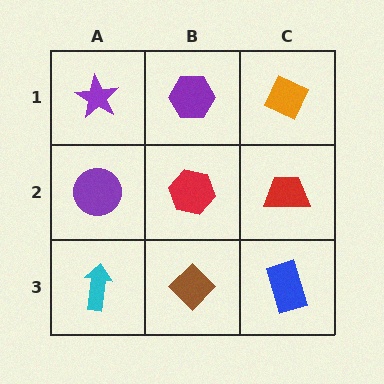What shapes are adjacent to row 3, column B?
A red hexagon (row 2, column B), a cyan arrow (row 3, column A), a blue rectangle (row 3, column C).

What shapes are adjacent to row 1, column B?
A red hexagon (row 2, column B), a purple star (row 1, column A), an orange diamond (row 1, column C).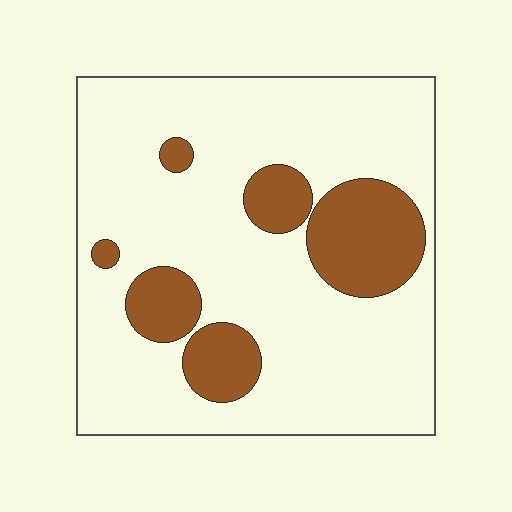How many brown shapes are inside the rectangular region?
6.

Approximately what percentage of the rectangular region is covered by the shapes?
Approximately 20%.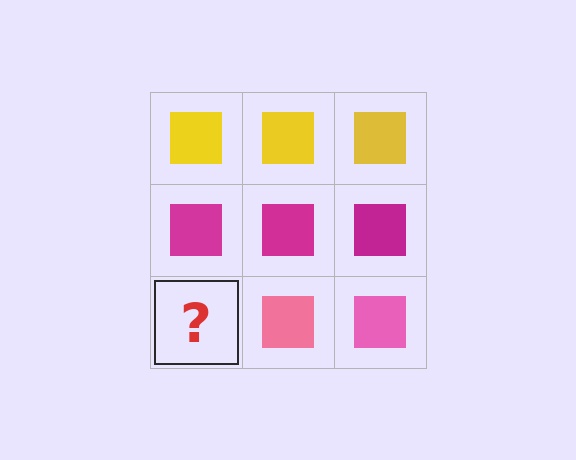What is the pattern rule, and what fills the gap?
The rule is that each row has a consistent color. The gap should be filled with a pink square.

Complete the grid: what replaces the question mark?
The question mark should be replaced with a pink square.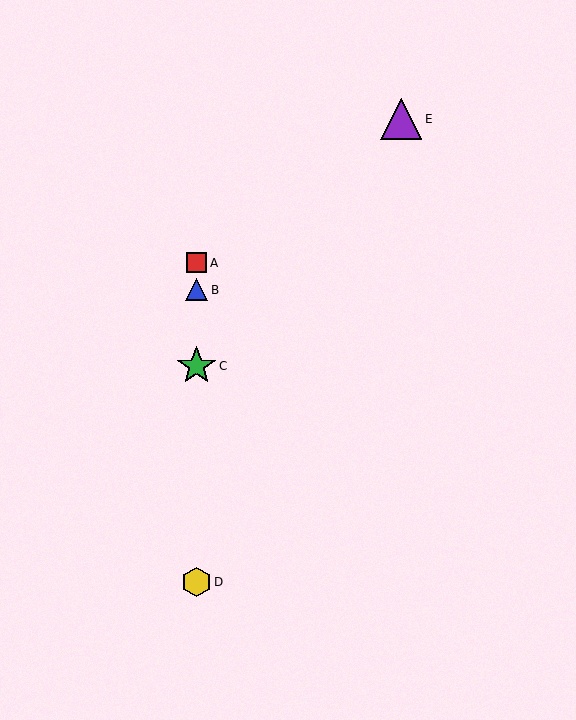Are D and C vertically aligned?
Yes, both are at x≈197.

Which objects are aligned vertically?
Objects A, B, C, D are aligned vertically.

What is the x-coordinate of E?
Object E is at x≈401.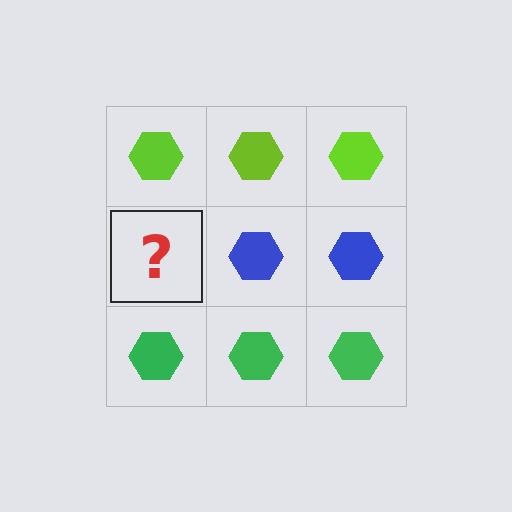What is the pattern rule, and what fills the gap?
The rule is that each row has a consistent color. The gap should be filled with a blue hexagon.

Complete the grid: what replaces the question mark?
The question mark should be replaced with a blue hexagon.